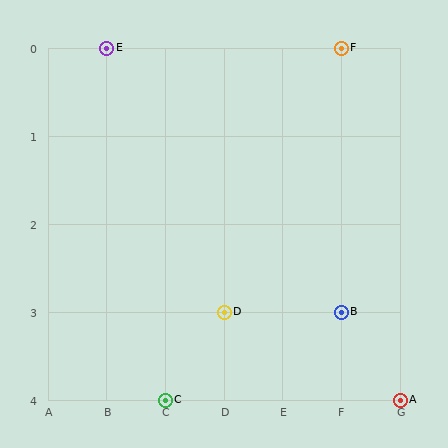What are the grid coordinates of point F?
Point F is at grid coordinates (F, 0).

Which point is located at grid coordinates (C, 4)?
Point C is at (C, 4).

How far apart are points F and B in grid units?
Points F and B are 3 rows apart.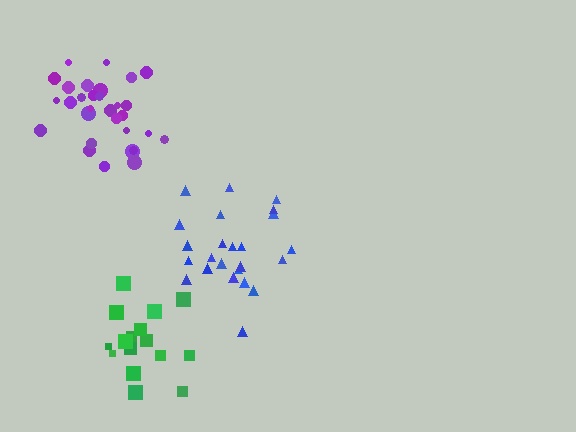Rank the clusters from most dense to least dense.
purple, blue, green.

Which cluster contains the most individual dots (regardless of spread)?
Purple (30).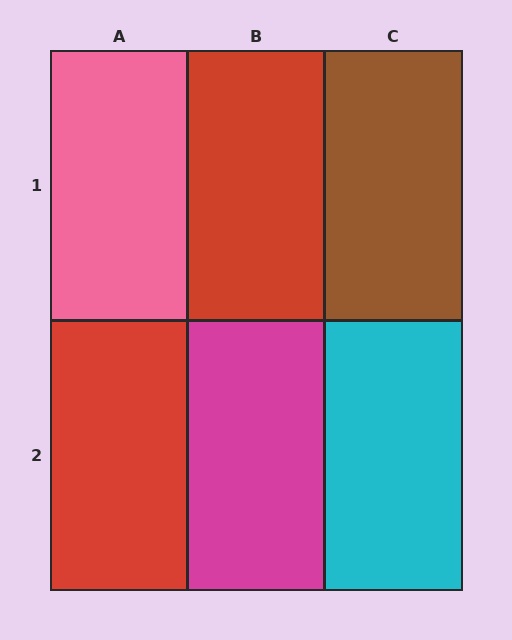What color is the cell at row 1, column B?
Red.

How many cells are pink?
1 cell is pink.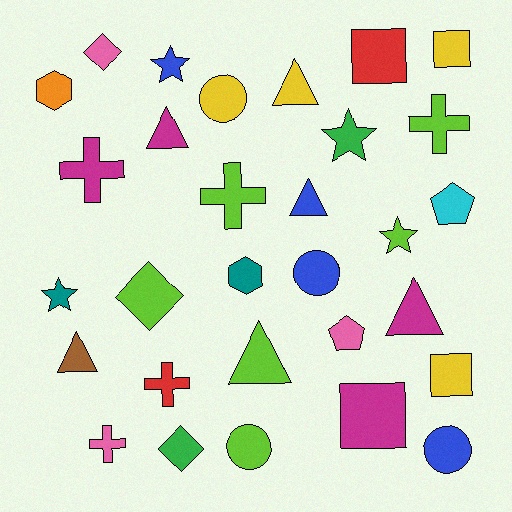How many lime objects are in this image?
There are 6 lime objects.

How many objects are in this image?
There are 30 objects.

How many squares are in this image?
There are 4 squares.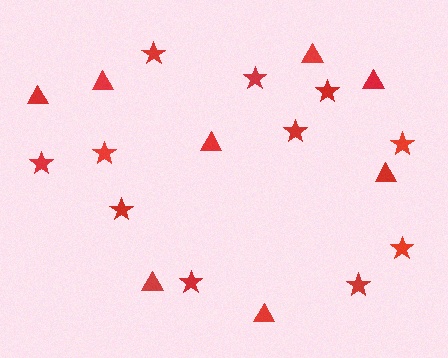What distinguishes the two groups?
There are 2 groups: one group of triangles (8) and one group of stars (11).